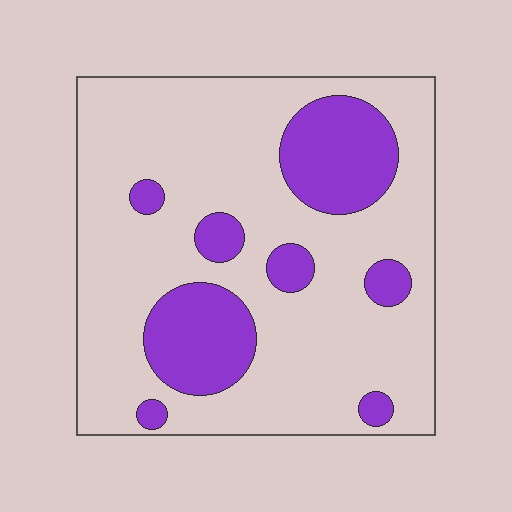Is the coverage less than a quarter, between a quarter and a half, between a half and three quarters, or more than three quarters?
Less than a quarter.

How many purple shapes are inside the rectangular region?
8.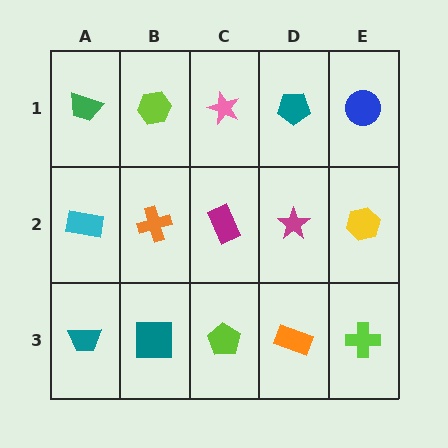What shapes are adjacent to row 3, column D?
A magenta star (row 2, column D), a lime pentagon (row 3, column C), a lime cross (row 3, column E).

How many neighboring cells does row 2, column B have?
4.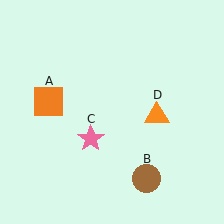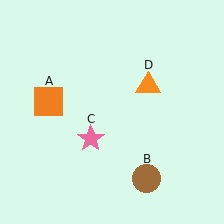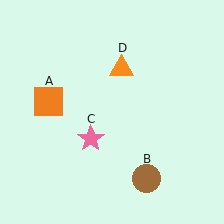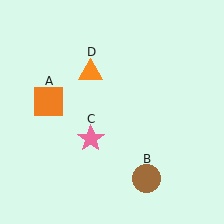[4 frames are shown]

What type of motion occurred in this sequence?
The orange triangle (object D) rotated counterclockwise around the center of the scene.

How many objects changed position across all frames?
1 object changed position: orange triangle (object D).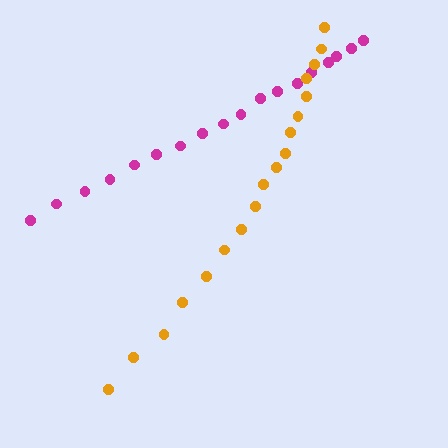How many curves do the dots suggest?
There are 2 distinct paths.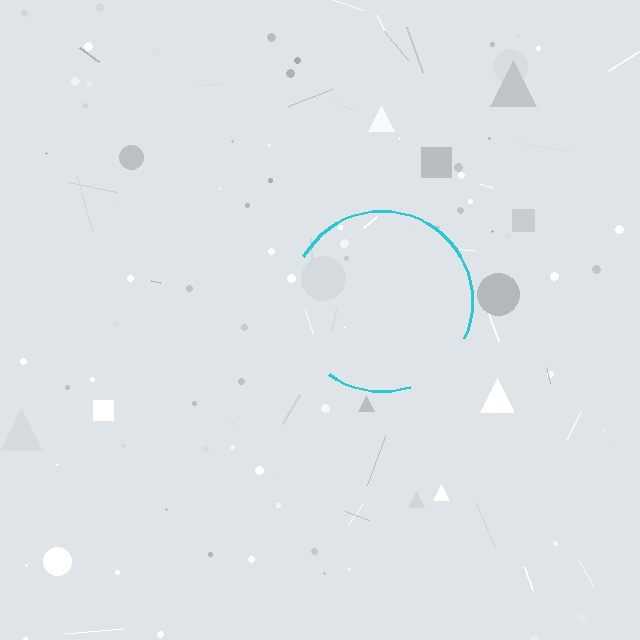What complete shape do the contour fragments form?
The contour fragments form a circle.